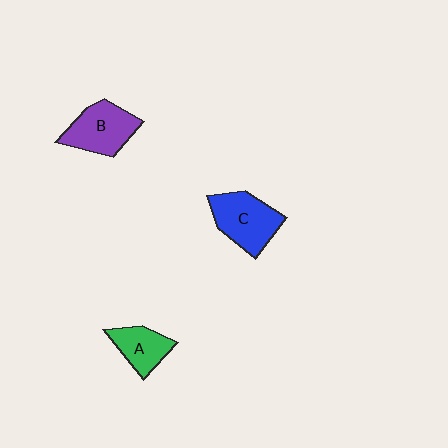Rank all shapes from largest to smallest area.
From largest to smallest: C (blue), B (purple), A (green).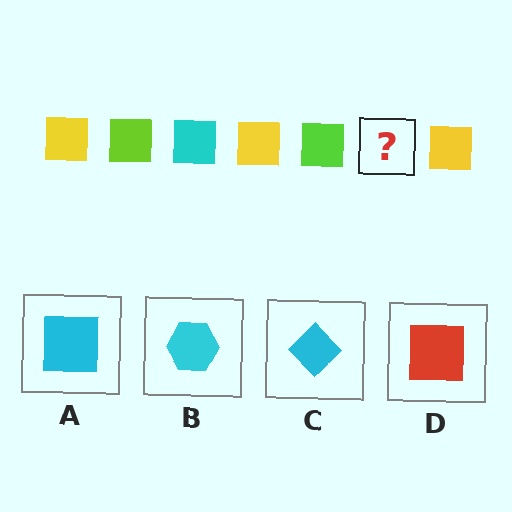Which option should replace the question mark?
Option A.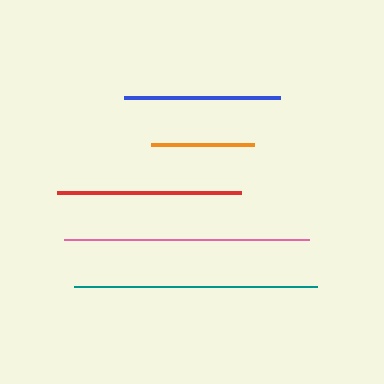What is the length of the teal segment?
The teal segment is approximately 242 pixels long.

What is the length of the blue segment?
The blue segment is approximately 156 pixels long.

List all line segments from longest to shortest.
From longest to shortest: pink, teal, red, blue, orange.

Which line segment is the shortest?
The orange line is the shortest at approximately 103 pixels.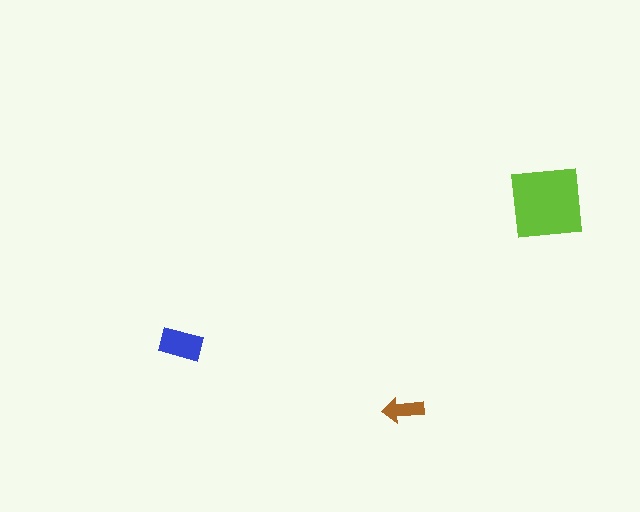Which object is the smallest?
The brown arrow.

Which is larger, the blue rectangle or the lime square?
The lime square.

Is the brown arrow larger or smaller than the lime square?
Smaller.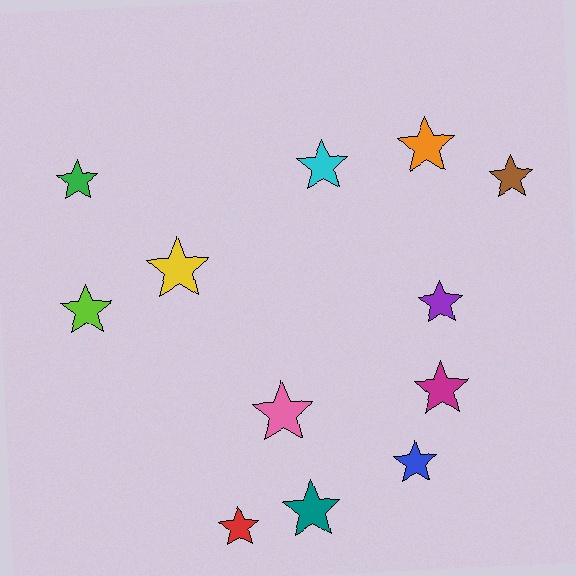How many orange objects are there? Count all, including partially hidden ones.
There is 1 orange object.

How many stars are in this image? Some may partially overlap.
There are 12 stars.